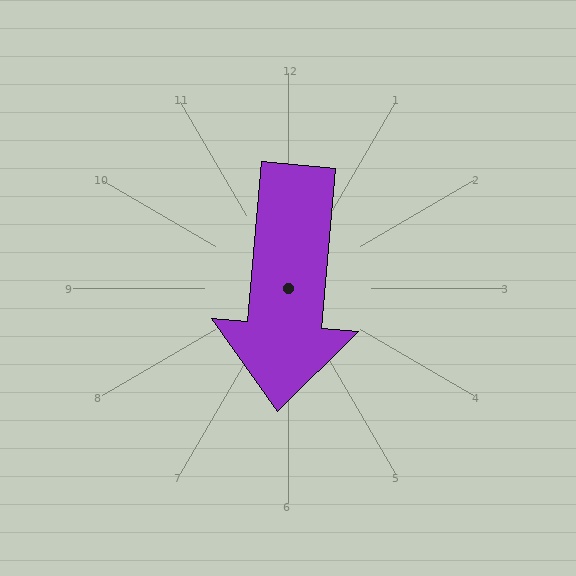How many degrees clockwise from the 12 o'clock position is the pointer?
Approximately 185 degrees.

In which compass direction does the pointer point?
South.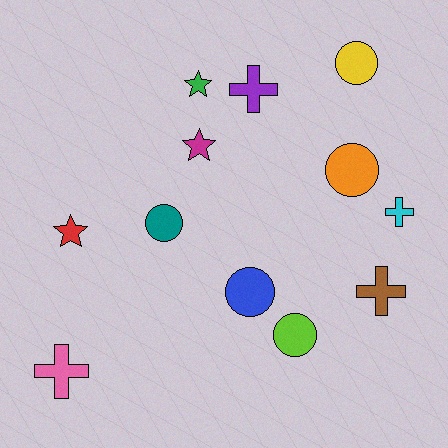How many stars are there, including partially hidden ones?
There are 3 stars.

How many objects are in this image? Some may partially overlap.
There are 12 objects.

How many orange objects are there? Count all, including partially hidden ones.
There is 1 orange object.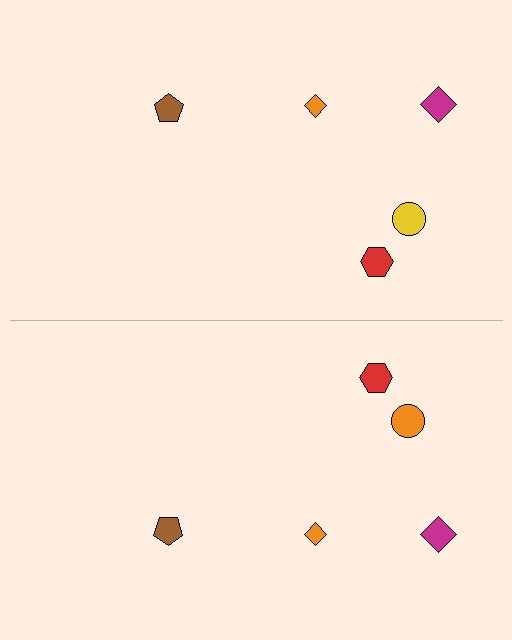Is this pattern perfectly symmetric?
No, the pattern is not perfectly symmetric. The orange circle on the bottom side breaks the symmetry — its mirror counterpart is yellow.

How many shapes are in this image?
There are 10 shapes in this image.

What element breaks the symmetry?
The orange circle on the bottom side breaks the symmetry — its mirror counterpart is yellow.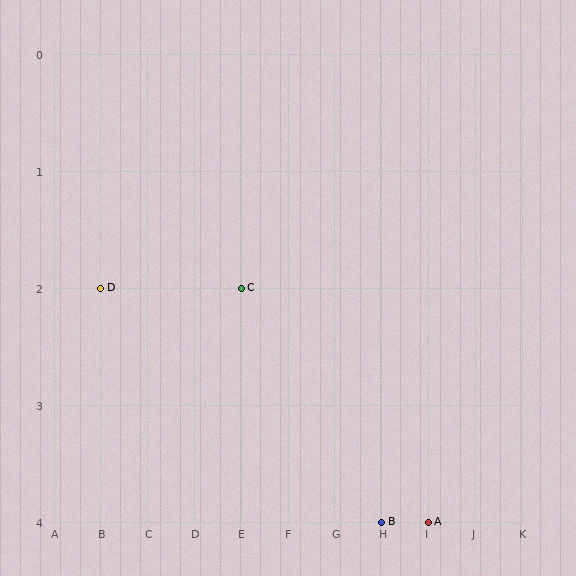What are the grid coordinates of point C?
Point C is at grid coordinates (E, 2).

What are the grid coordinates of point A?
Point A is at grid coordinates (I, 4).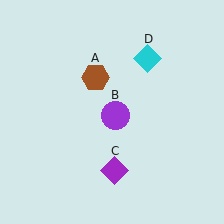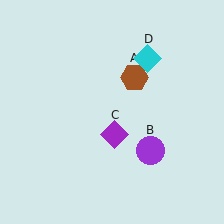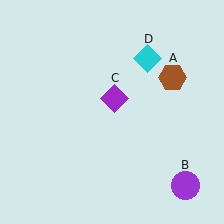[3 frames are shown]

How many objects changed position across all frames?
3 objects changed position: brown hexagon (object A), purple circle (object B), purple diamond (object C).